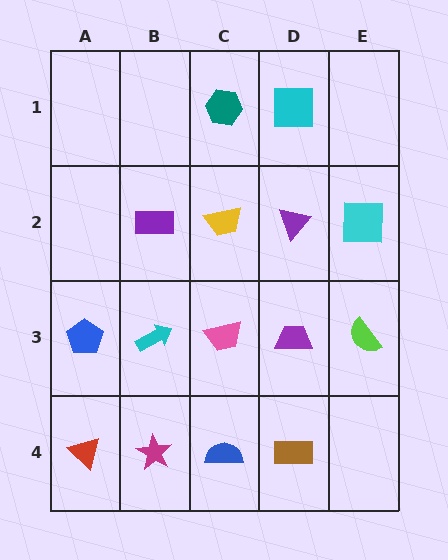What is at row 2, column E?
A cyan square.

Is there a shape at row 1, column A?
No, that cell is empty.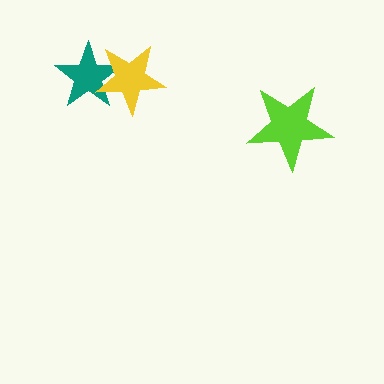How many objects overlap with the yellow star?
1 object overlaps with the yellow star.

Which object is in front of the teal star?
The yellow star is in front of the teal star.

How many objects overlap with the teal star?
1 object overlaps with the teal star.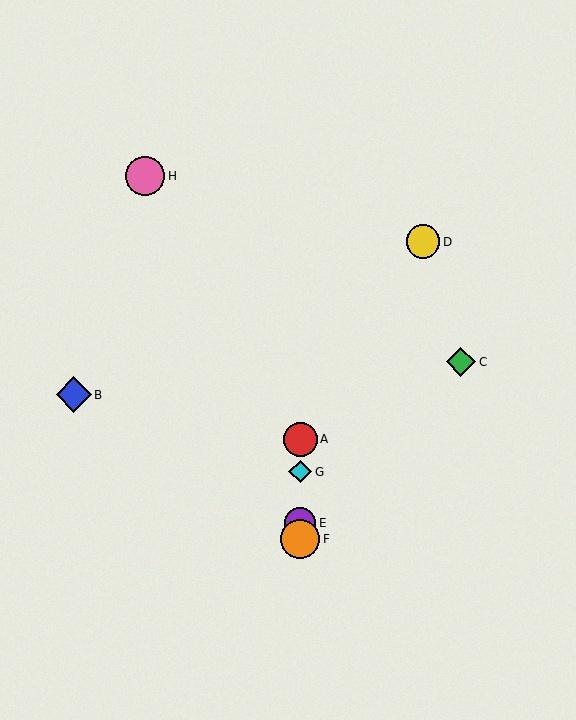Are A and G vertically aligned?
Yes, both are at x≈300.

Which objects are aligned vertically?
Objects A, E, F, G are aligned vertically.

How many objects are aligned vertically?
4 objects (A, E, F, G) are aligned vertically.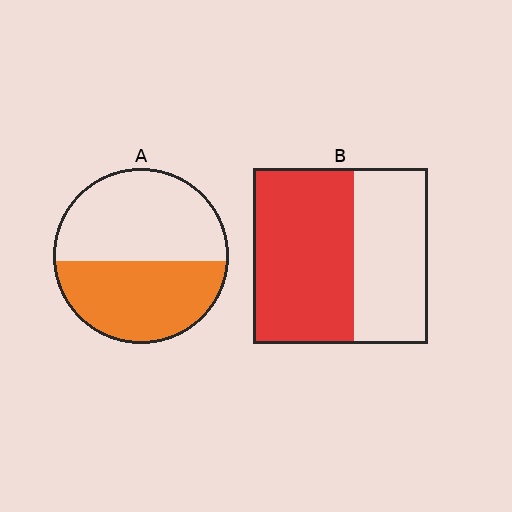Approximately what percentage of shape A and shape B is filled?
A is approximately 45% and B is approximately 60%.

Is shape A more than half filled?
Roughly half.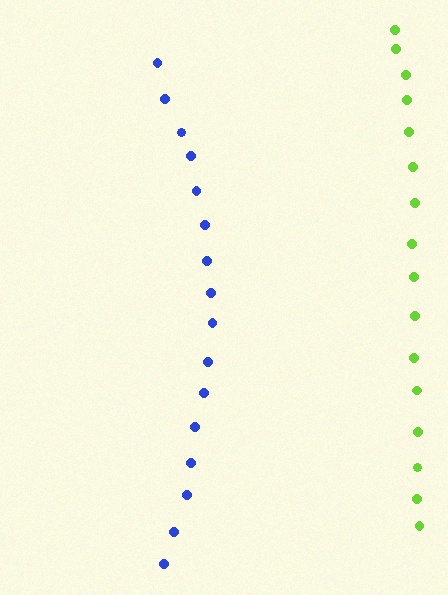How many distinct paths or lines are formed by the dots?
There are 2 distinct paths.